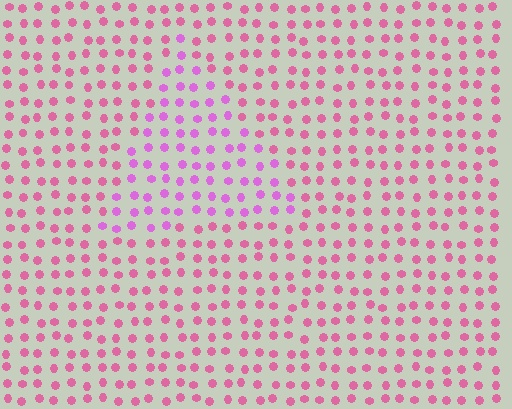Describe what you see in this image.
The image is filled with small pink elements in a uniform arrangement. A triangle-shaped region is visible where the elements are tinted to a slightly different hue, forming a subtle color boundary.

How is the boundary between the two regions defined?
The boundary is defined purely by a slight shift in hue (about 32 degrees). Spacing, size, and orientation are identical on both sides.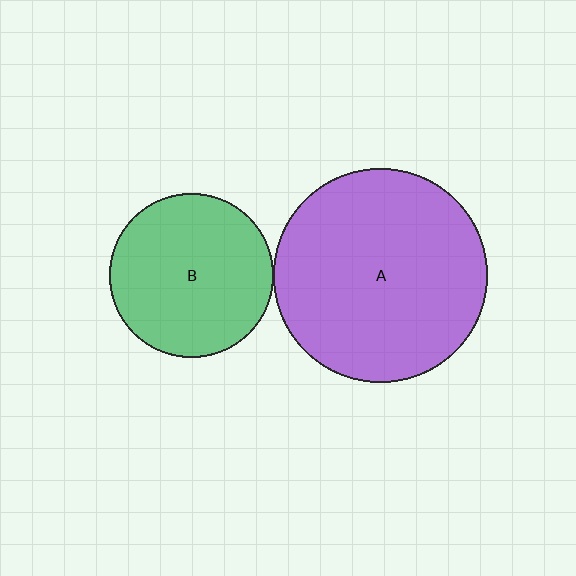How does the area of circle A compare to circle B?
Approximately 1.7 times.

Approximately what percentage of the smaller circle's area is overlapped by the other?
Approximately 5%.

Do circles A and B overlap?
Yes.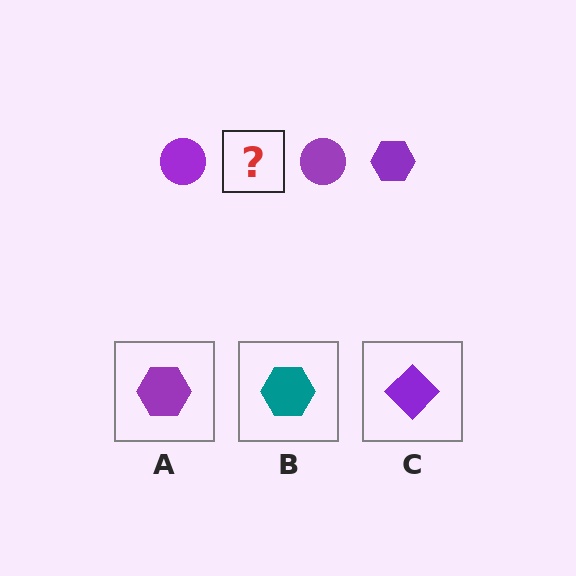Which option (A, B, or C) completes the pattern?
A.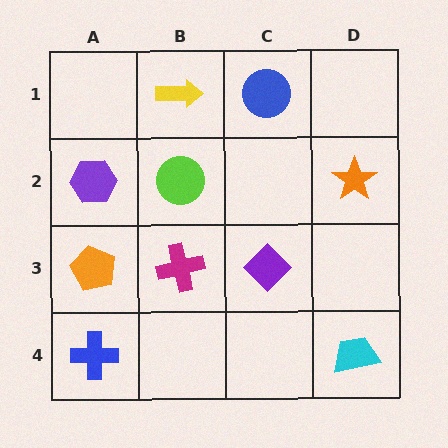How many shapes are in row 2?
3 shapes.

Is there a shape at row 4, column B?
No, that cell is empty.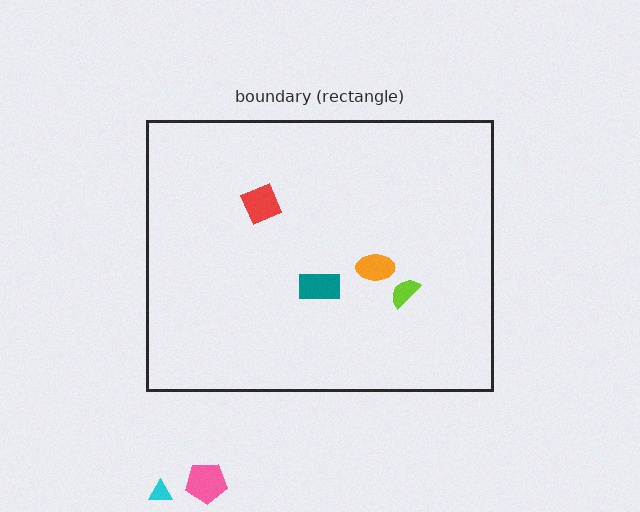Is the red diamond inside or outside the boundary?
Inside.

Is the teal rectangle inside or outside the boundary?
Inside.